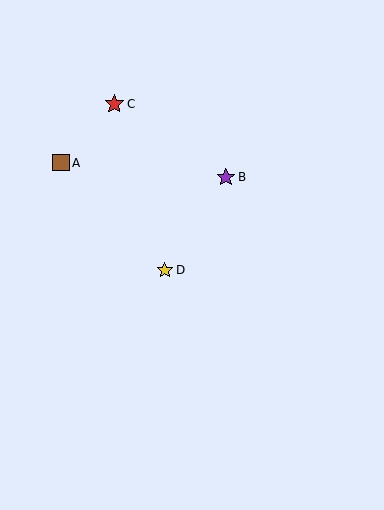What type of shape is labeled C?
Shape C is a red star.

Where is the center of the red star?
The center of the red star is at (114, 104).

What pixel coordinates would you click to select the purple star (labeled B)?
Click at (226, 177) to select the purple star B.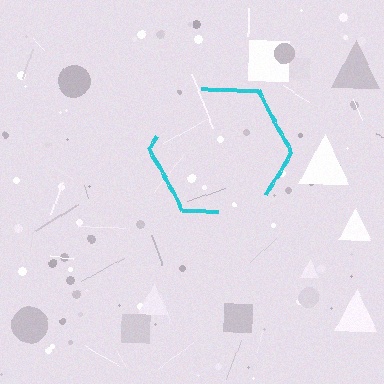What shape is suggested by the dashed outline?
The dashed outline suggests a hexagon.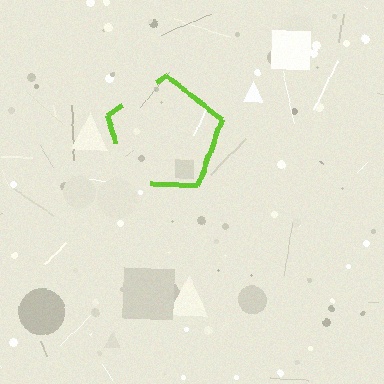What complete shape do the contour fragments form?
The contour fragments form a pentagon.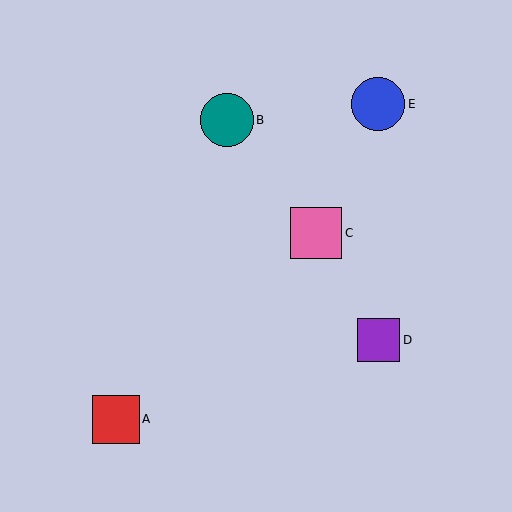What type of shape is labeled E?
Shape E is a blue circle.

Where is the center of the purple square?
The center of the purple square is at (378, 340).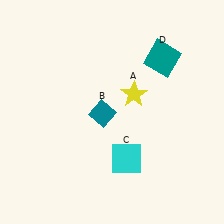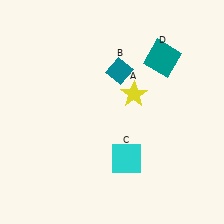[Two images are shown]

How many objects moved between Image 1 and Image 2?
1 object moved between the two images.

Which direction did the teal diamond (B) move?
The teal diamond (B) moved up.